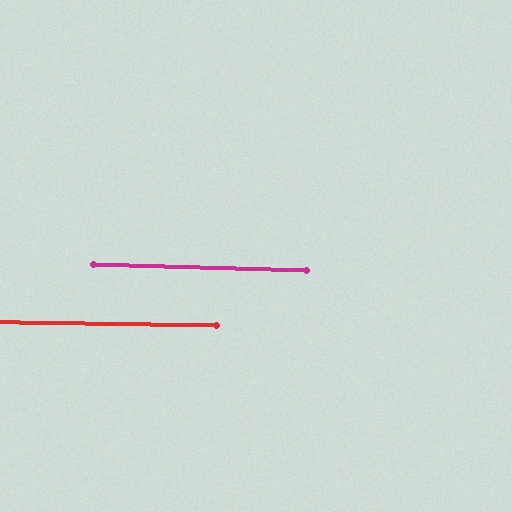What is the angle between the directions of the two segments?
Approximately 1 degree.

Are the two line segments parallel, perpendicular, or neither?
Parallel — their directions differ by only 0.9°.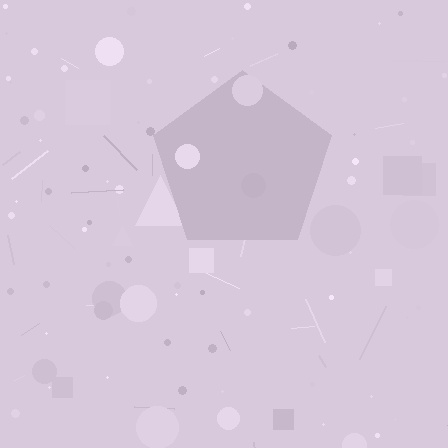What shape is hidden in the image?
A pentagon is hidden in the image.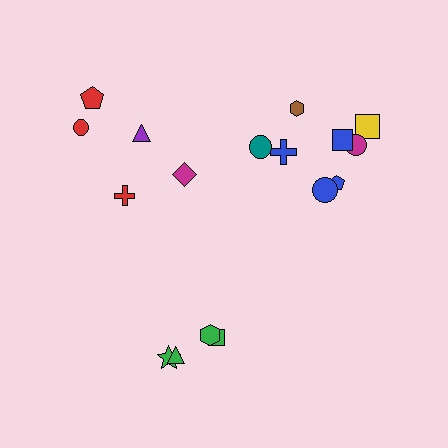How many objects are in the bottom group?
There are 4 objects.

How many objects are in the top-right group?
There are 8 objects.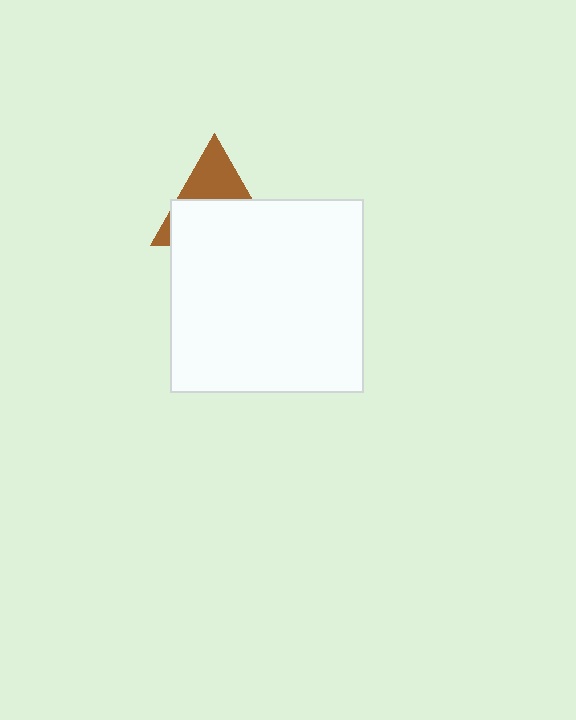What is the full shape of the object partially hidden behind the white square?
The partially hidden object is a brown triangle.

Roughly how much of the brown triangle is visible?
A small part of it is visible (roughly 40%).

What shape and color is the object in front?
The object in front is a white square.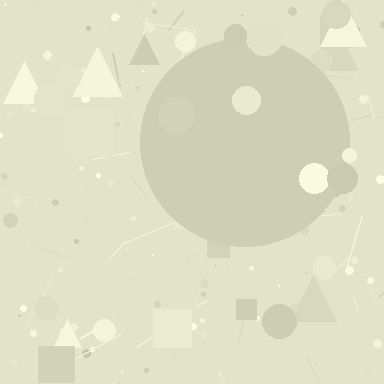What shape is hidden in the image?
A circle is hidden in the image.